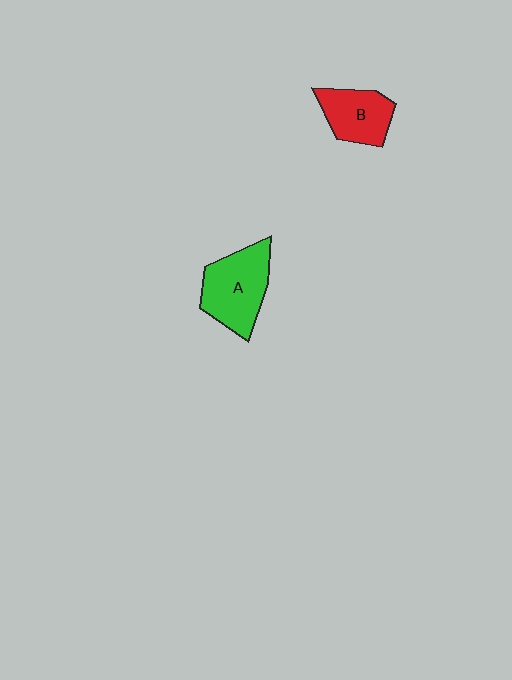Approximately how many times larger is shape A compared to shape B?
Approximately 1.4 times.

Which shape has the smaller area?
Shape B (red).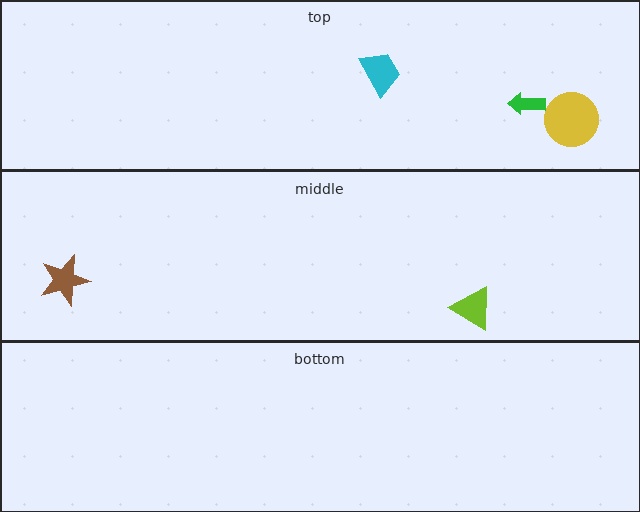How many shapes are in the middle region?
2.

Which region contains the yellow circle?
The top region.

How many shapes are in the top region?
3.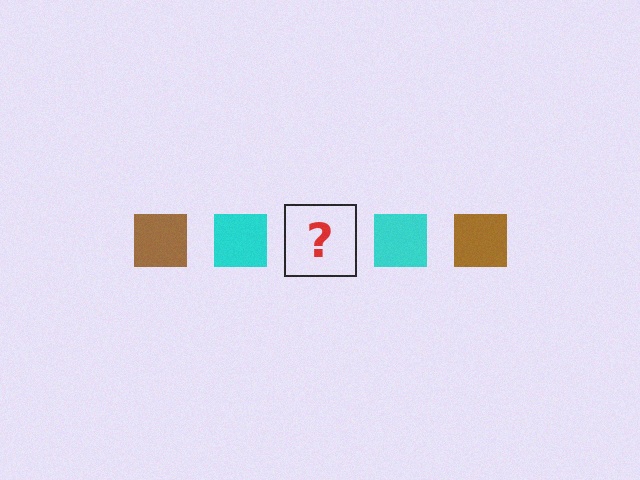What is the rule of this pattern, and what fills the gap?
The rule is that the pattern cycles through brown, cyan squares. The gap should be filled with a brown square.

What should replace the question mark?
The question mark should be replaced with a brown square.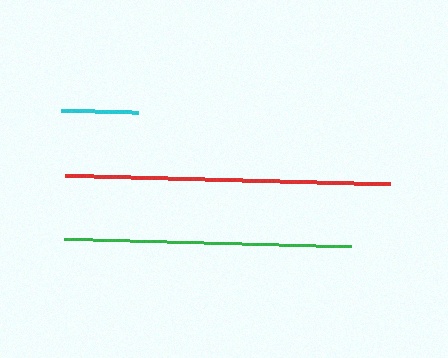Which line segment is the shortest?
The cyan line is the shortest at approximately 77 pixels.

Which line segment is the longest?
The red line is the longest at approximately 325 pixels.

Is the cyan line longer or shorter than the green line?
The green line is longer than the cyan line.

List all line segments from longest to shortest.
From longest to shortest: red, green, cyan.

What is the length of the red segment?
The red segment is approximately 325 pixels long.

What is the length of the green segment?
The green segment is approximately 287 pixels long.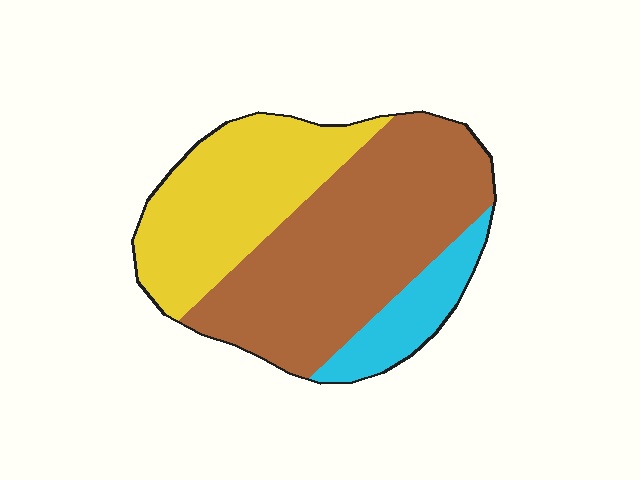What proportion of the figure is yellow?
Yellow takes up between a quarter and a half of the figure.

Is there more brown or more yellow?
Brown.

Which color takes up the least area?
Cyan, at roughly 15%.